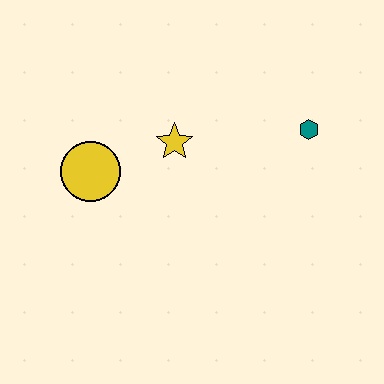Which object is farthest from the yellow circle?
The teal hexagon is farthest from the yellow circle.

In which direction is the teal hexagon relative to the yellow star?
The teal hexagon is to the right of the yellow star.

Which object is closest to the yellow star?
The yellow circle is closest to the yellow star.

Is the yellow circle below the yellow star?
Yes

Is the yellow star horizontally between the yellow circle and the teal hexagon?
Yes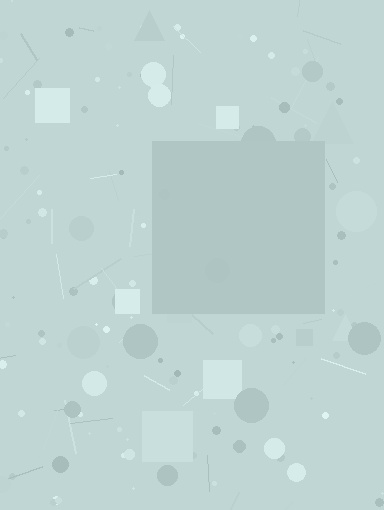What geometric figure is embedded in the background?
A square is embedded in the background.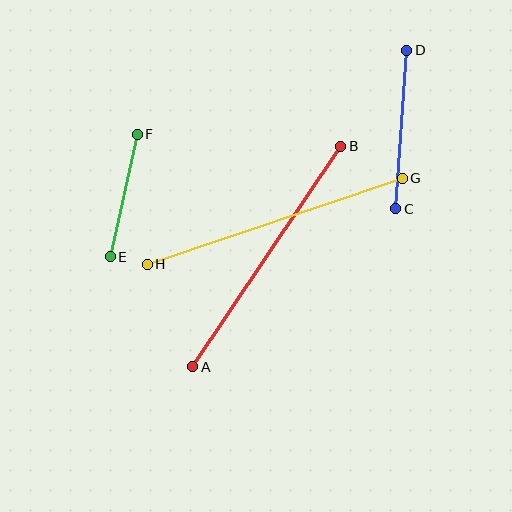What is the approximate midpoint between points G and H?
The midpoint is at approximately (275, 221) pixels.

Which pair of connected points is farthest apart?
Points G and H are farthest apart.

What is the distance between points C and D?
The distance is approximately 159 pixels.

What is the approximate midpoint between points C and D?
The midpoint is at approximately (401, 130) pixels.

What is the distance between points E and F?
The distance is approximately 126 pixels.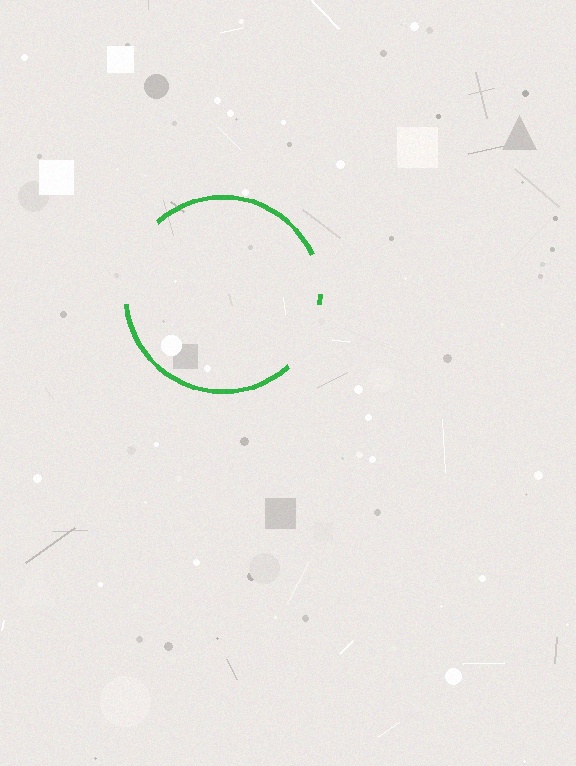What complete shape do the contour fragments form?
The contour fragments form a circle.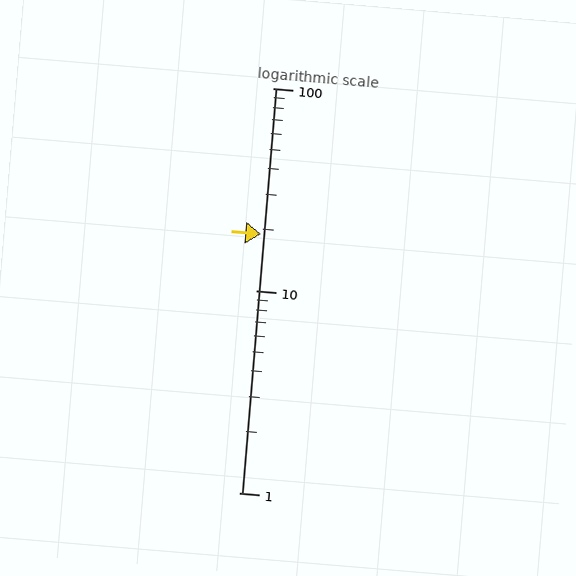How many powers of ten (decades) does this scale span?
The scale spans 2 decades, from 1 to 100.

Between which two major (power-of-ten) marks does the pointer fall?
The pointer is between 10 and 100.